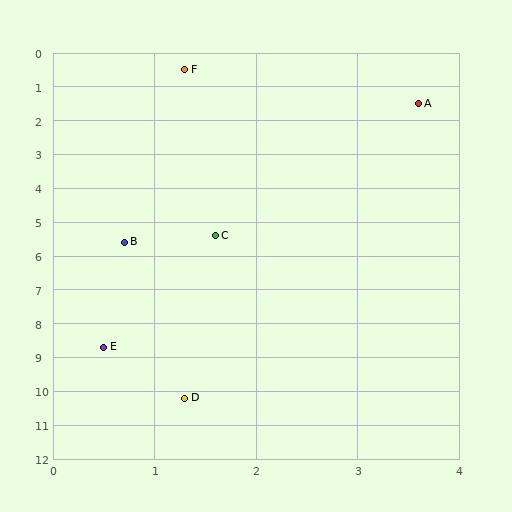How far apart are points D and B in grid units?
Points D and B are about 4.6 grid units apart.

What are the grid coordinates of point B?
Point B is at approximately (0.7, 5.6).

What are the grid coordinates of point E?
Point E is at approximately (0.5, 8.7).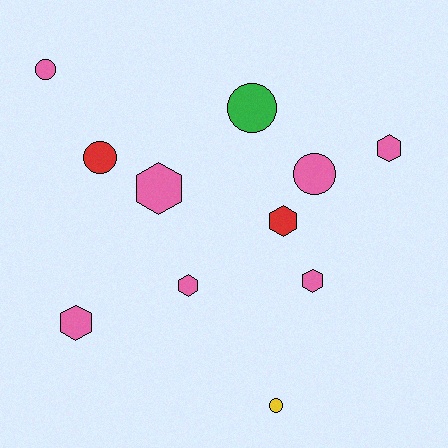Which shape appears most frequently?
Hexagon, with 6 objects.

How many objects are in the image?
There are 11 objects.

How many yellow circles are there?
There is 1 yellow circle.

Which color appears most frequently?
Pink, with 7 objects.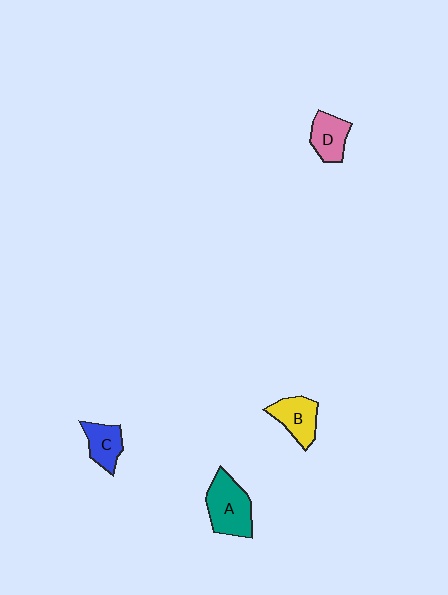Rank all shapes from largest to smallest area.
From largest to smallest: A (teal), B (yellow), D (pink), C (blue).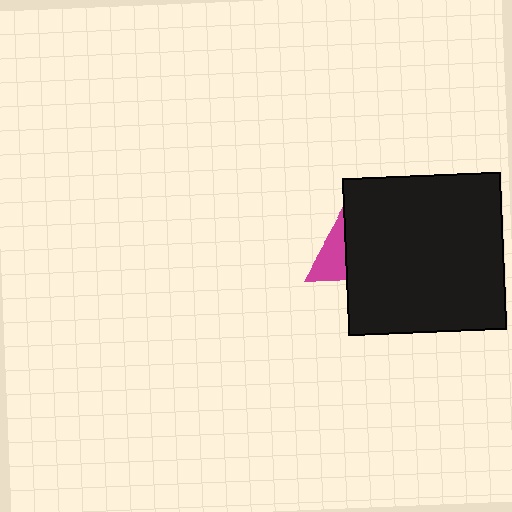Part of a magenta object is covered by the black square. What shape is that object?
It is a triangle.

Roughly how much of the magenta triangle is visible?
A small part of it is visible (roughly 30%).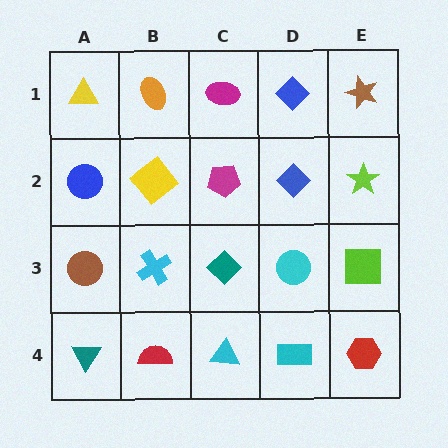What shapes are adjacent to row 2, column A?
A yellow triangle (row 1, column A), a brown circle (row 3, column A), a yellow diamond (row 2, column B).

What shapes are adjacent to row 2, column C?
A magenta ellipse (row 1, column C), a teal diamond (row 3, column C), a yellow diamond (row 2, column B), a blue diamond (row 2, column D).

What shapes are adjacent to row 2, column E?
A brown star (row 1, column E), a lime square (row 3, column E), a blue diamond (row 2, column D).